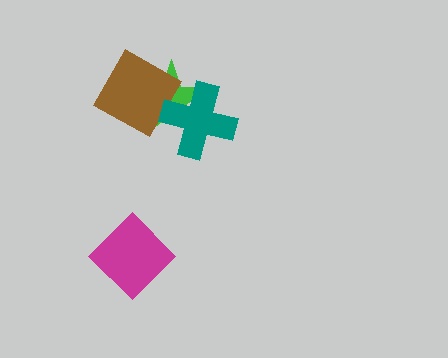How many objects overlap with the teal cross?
1 object overlaps with the teal cross.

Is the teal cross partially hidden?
No, no other shape covers it.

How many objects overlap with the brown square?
1 object overlaps with the brown square.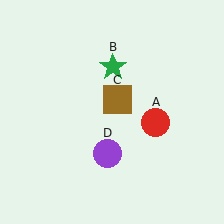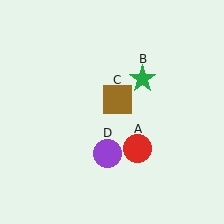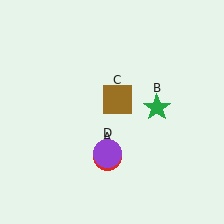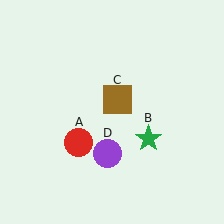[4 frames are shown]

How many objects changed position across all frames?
2 objects changed position: red circle (object A), green star (object B).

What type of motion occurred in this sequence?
The red circle (object A), green star (object B) rotated clockwise around the center of the scene.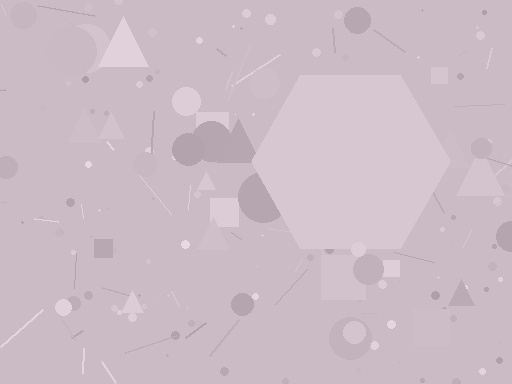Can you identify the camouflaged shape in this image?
The camouflaged shape is a hexagon.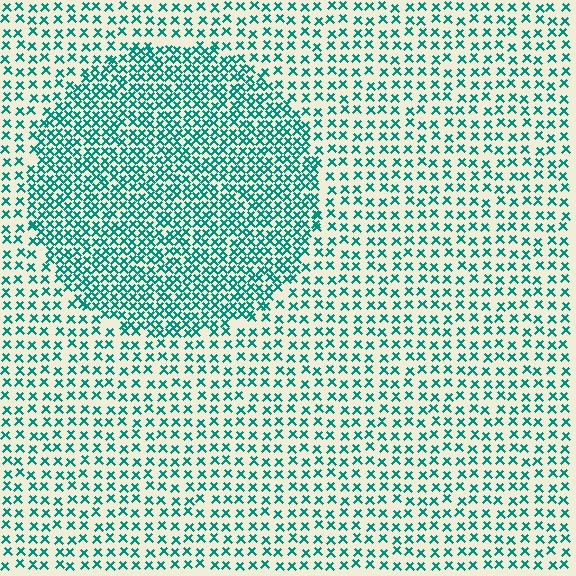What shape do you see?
I see a circle.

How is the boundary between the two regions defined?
The boundary is defined by a change in element density (approximately 2.0x ratio). All elements are the same color, size, and shape.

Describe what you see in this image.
The image contains small teal elements arranged at two different densities. A circle-shaped region is visible where the elements are more densely packed than the surrounding area.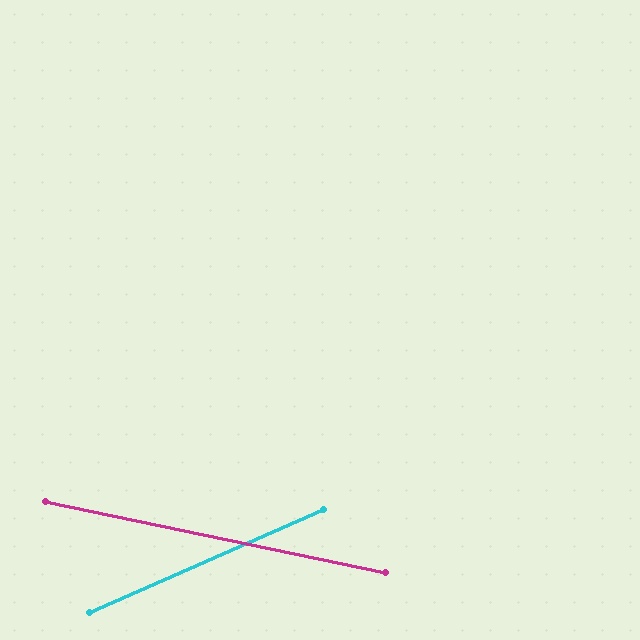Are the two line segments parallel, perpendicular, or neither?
Neither parallel nor perpendicular — they differ by about 36°.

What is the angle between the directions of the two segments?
Approximately 36 degrees.